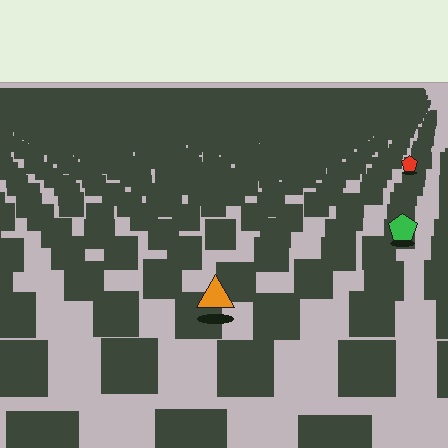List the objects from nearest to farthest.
From nearest to farthest: the orange triangle, the green pentagon, the red pentagon.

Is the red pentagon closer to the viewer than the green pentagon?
No. The green pentagon is closer — you can tell from the texture gradient: the ground texture is coarser near it.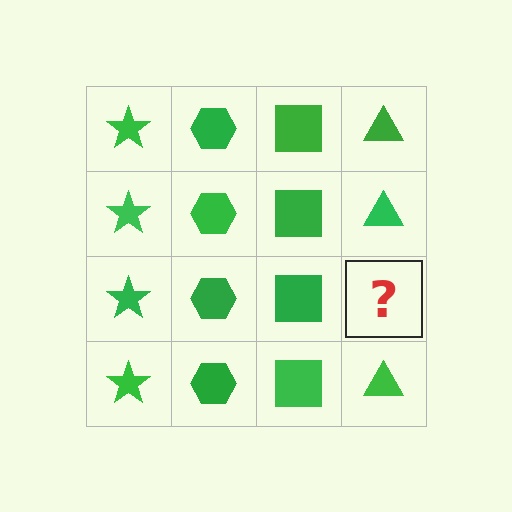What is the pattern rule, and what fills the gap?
The rule is that each column has a consistent shape. The gap should be filled with a green triangle.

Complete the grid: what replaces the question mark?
The question mark should be replaced with a green triangle.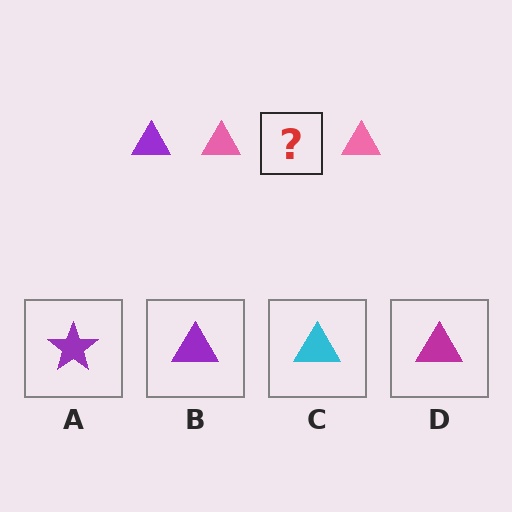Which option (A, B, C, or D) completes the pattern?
B.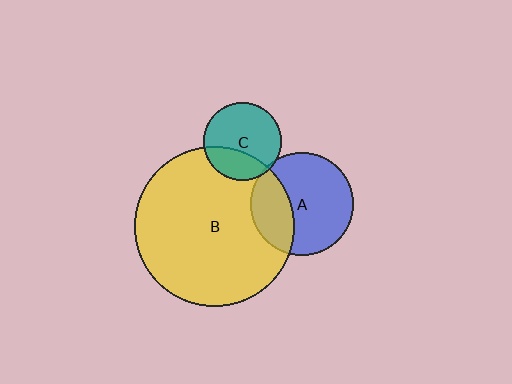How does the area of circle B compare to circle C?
Approximately 4.2 times.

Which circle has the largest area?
Circle B (yellow).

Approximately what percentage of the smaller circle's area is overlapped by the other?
Approximately 30%.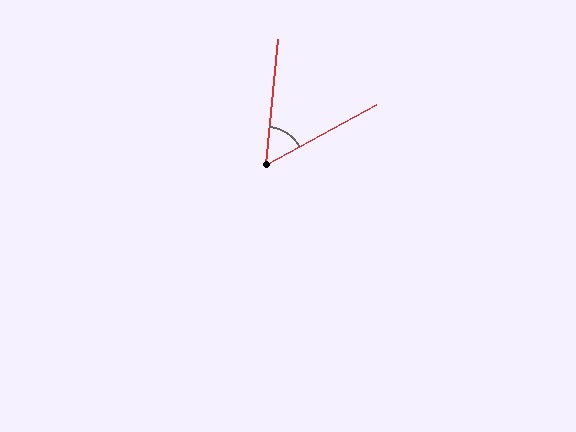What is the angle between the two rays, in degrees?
Approximately 56 degrees.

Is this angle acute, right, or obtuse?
It is acute.